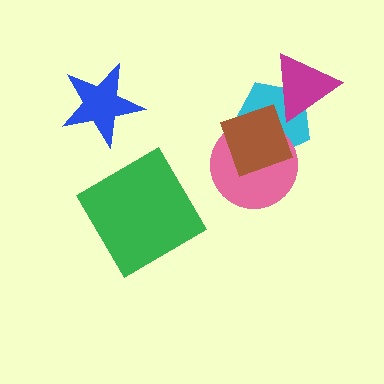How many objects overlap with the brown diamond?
3 objects overlap with the brown diamond.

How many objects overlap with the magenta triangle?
2 objects overlap with the magenta triangle.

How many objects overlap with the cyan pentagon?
3 objects overlap with the cyan pentagon.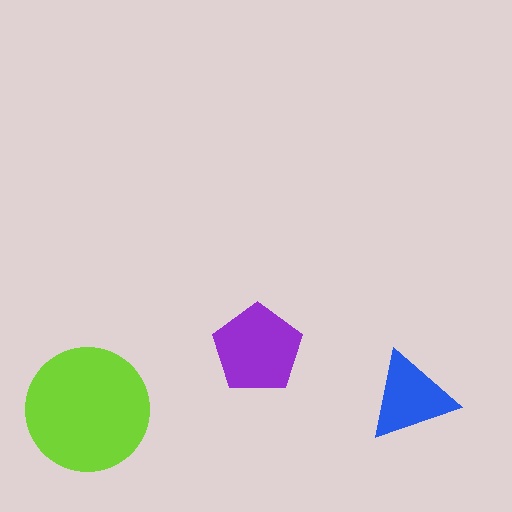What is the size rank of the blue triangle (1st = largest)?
3rd.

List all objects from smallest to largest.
The blue triangle, the purple pentagon, the lime circle.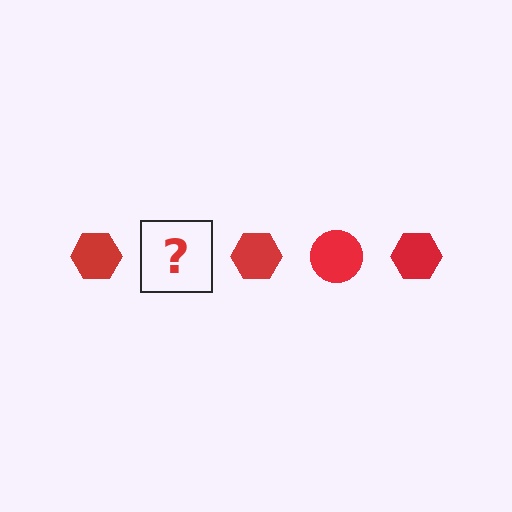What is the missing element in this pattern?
The missing element is a red circle.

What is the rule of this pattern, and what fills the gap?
The rule is that the pattern cycles through hexagon, circle shapes in red. The gap should be filled with a red circle.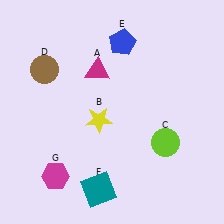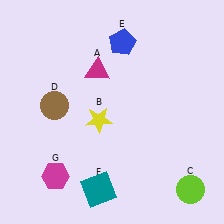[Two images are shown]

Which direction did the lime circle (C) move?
The lime circle (C) moved down.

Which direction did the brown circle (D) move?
The brown circle (D) moved down.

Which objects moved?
The objects that moved are: the lime circle (C), the brown circle (D).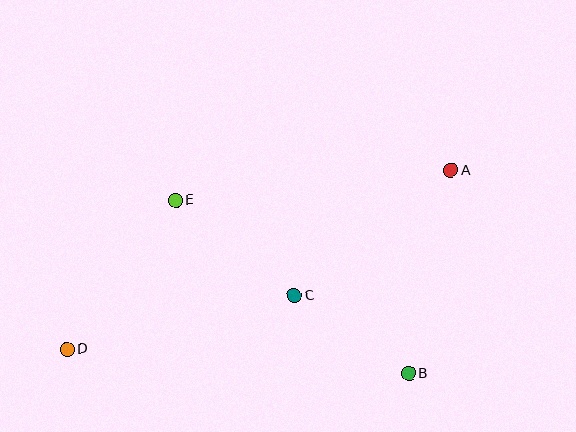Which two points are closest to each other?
Points B and C are closest to each other.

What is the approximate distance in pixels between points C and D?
The distance between C and D is approximately 234 pixels.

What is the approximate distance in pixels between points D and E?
The distance between D and E is approximately 184 pixels.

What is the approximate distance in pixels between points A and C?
The distance between A and C is approximately 201 pixels.